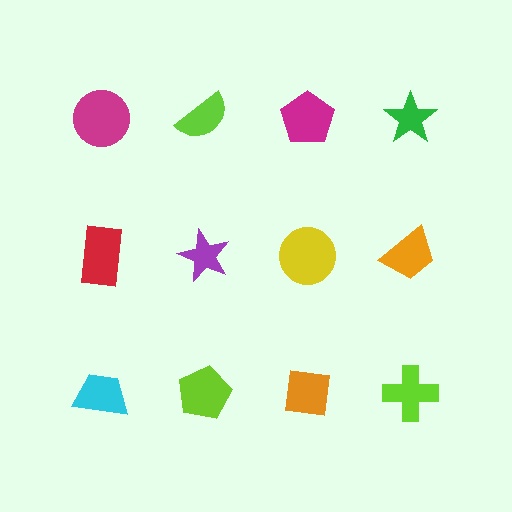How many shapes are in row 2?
4 shapes.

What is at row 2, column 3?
A yellow circle.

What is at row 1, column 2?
A lime semicircle.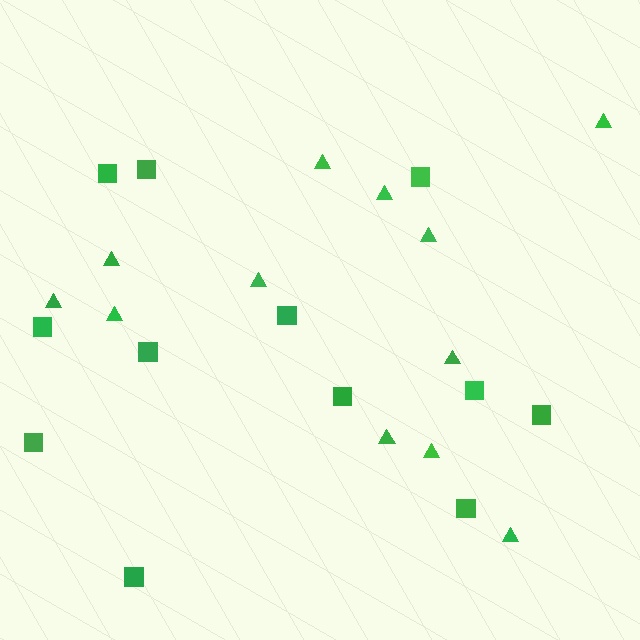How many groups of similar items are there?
There are 2 groups: one group of triangles (12) and one group of squares (12).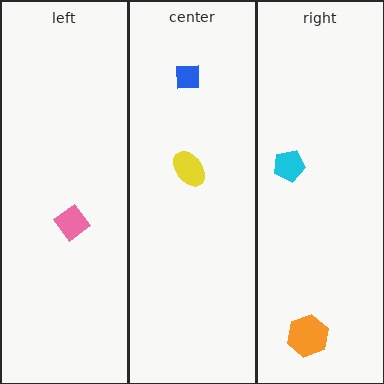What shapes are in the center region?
The yellow ellipse, the blue square.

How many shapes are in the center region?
2.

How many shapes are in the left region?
1.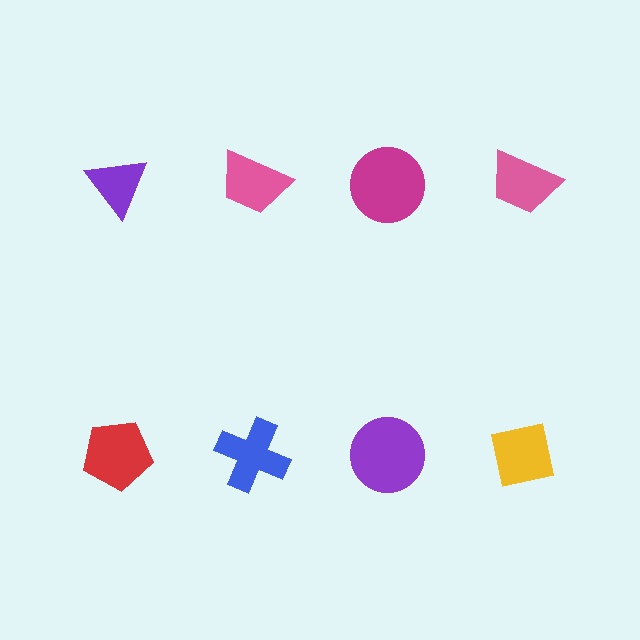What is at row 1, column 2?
A pink trapezoid.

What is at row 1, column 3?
A magenta circle.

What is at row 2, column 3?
A purple circle.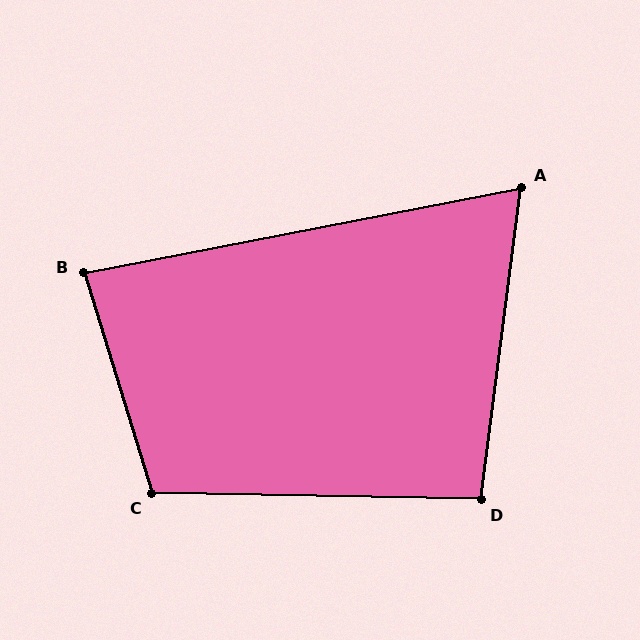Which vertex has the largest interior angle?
C, at approximately 108 degrees.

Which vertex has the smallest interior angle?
A, at approximately 72 degrees.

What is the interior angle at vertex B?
Approximately 84 degrees (acute).